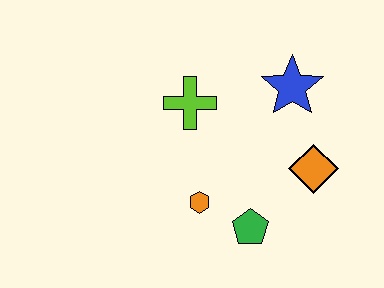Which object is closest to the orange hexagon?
The green pentagon is closest to the orange hexagon.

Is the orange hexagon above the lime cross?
No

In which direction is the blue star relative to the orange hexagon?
The blue star is above the orange hexagon.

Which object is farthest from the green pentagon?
The blue star is farthest from the green pentagon.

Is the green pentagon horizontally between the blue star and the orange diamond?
No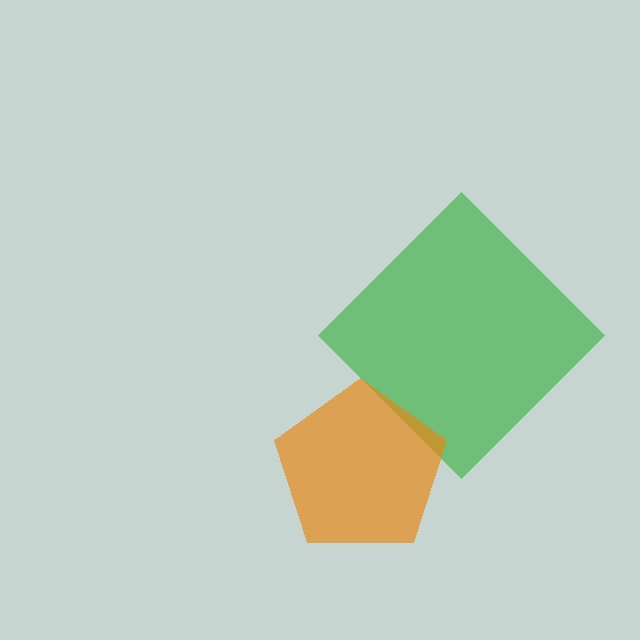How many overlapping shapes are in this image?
There are 2 overlapping shapes in the image.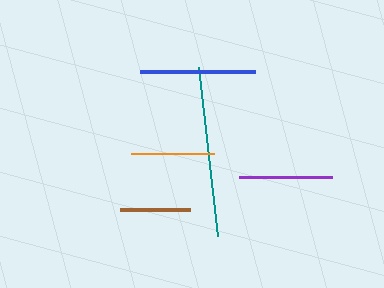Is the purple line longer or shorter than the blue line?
The blue line is longer than the purple line.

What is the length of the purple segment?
The purple segment is approximately 93 pixels long.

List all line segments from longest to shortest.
From longest to shortest: teal, blue, purple, orange, brown.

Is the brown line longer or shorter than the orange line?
The orange line is longer than the brown line.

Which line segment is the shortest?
The brown line is the shortest at approximately 70 pixels.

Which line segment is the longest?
The teal line is the longest at approximately 170 pixels.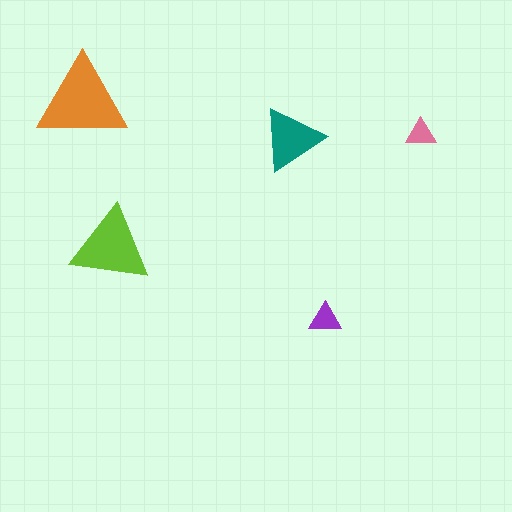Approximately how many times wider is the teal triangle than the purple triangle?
About 2 times wider.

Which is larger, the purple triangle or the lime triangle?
The lime one.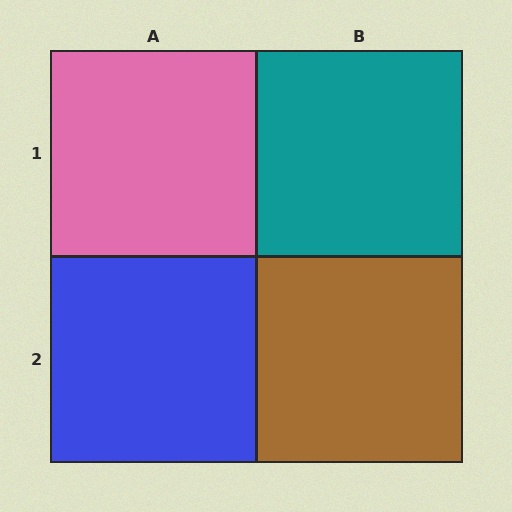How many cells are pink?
1 cell is pink.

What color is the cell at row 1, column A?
Pink.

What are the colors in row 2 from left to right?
Blue, brown.